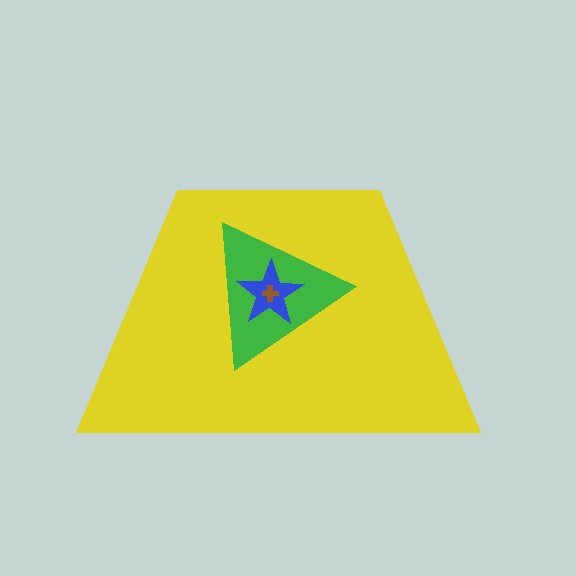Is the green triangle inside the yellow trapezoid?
Yes.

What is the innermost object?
The brown cross.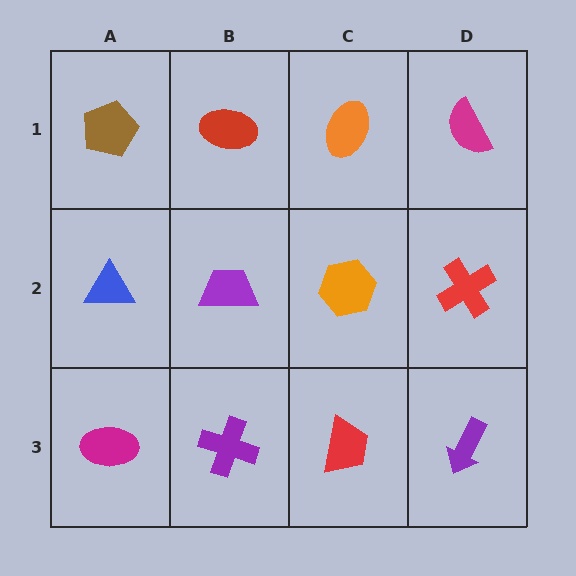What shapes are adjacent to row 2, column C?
An orange ellipse (row 1, column C), a red trapezoid (row 3, column C), a purple trapezoid (row 2, column B), a red cross (row 2, column D).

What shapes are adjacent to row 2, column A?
A brown pentagon (row 1, column A), a magenta ellipse (row 3, column A), a purple trapezoid (row 2, column B).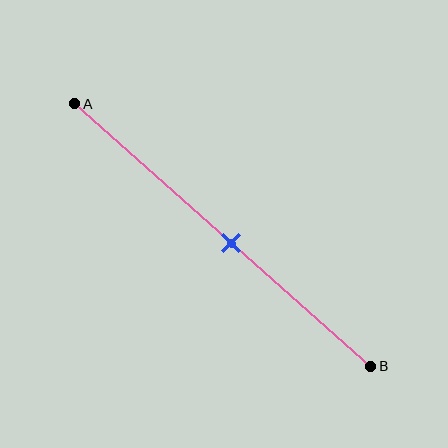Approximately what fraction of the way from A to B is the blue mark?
The blue mark is approximately 55% of the way from A to B.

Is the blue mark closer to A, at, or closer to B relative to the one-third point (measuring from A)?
The blue mark is closer to point B than the one-third point of segment AB.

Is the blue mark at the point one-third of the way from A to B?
No, the mark is at about 55% from A, not at the 33% one-third point.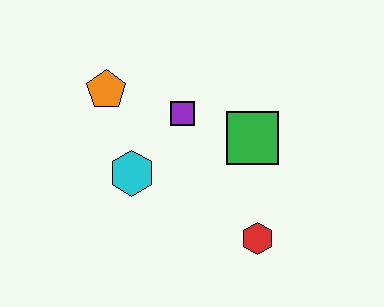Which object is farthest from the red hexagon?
The orange pentagon is farthest from the red hexagon.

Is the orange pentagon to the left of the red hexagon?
Yes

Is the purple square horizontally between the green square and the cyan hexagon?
Yes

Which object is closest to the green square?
The purple square is closest to the green square.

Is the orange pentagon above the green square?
Yes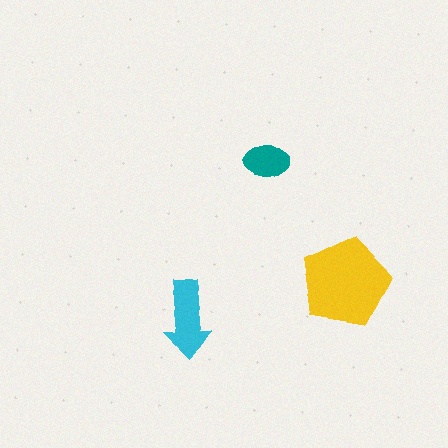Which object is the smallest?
The teal ellipse.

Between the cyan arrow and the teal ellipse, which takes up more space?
The cyan arrow.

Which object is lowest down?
The cyan arrow is bottommost.